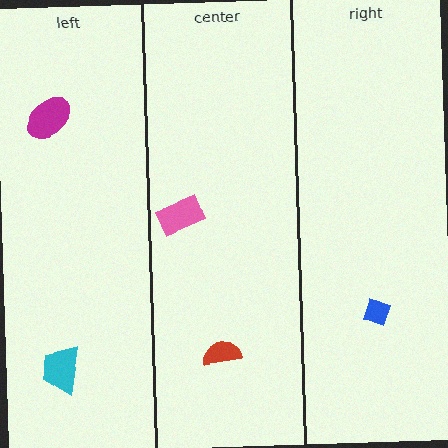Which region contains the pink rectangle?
The center region.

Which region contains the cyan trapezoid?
The left region.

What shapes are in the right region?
The blue diamond.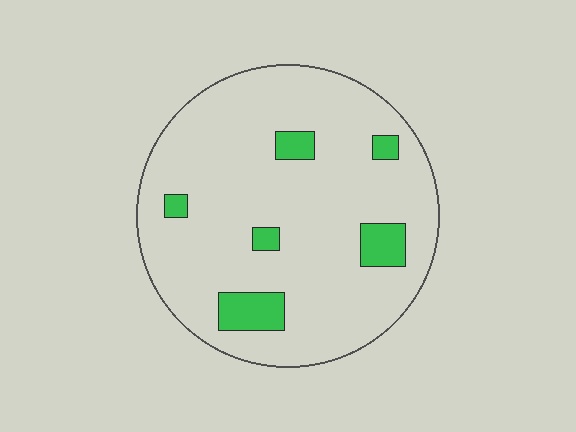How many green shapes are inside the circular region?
6.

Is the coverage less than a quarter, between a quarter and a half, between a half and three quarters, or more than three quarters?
Less than a quarter.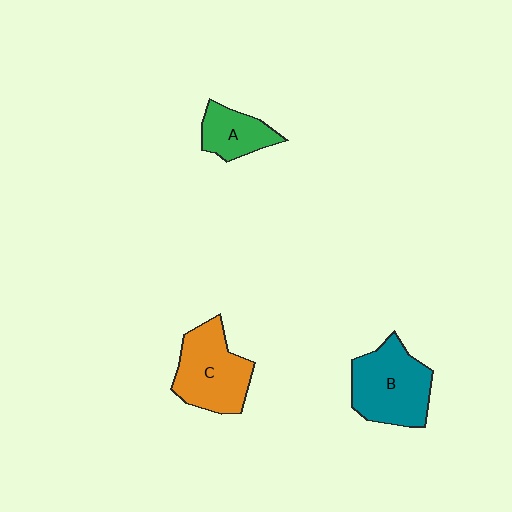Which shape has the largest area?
Shape B (teal).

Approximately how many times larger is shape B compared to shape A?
Approximately 1.8 times.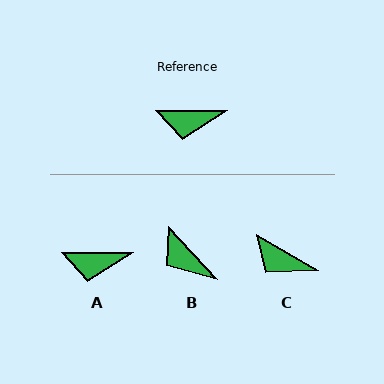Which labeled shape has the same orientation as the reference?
A.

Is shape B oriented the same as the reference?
No, it is off by about 47 degrees.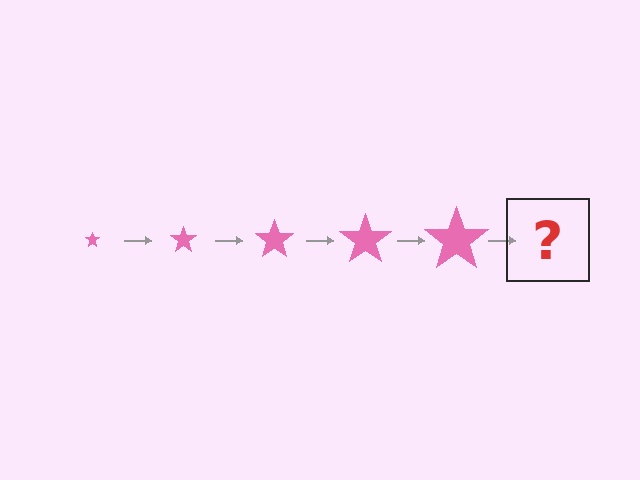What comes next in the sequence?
The next element should be a pink star, larger than the previous one.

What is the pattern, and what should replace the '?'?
The pattern is that the star gets progressively larger each step. The '?' should be a pink star, larger than the previous one.